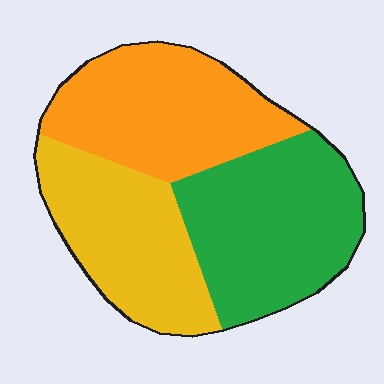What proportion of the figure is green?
Green covers 37% of the figure.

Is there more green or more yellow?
Green.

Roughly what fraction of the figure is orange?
Orange takes up about one third (1/3) of the figure.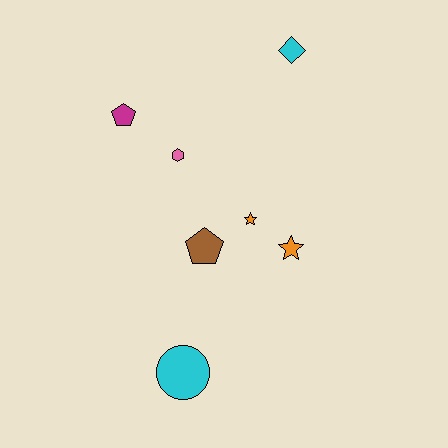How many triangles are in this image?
There are no triangles.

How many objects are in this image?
There are 7 objects.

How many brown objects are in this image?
There is 1 brown object.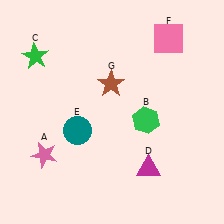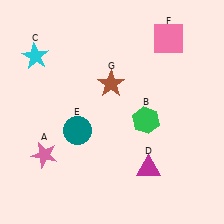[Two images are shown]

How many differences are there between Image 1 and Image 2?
There is 1 difference between the two images.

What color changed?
The star (C) changed from green in Image 1 to cyan in Image 2.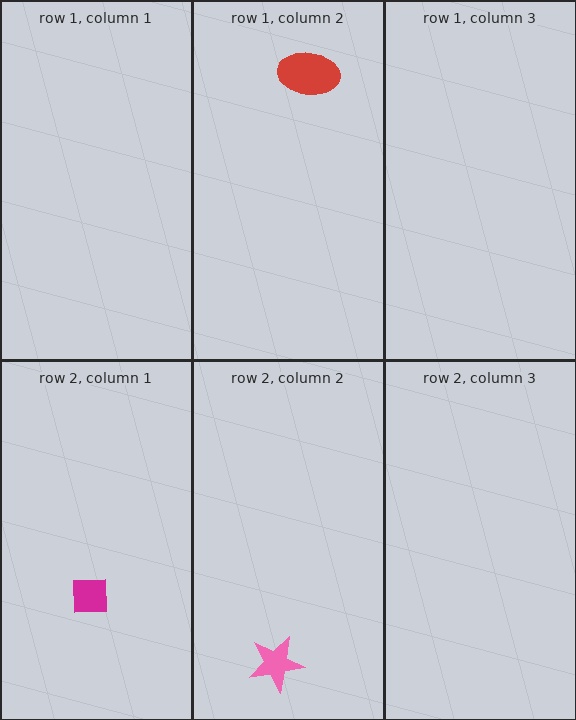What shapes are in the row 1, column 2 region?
The red ellipse.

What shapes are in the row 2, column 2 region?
The pink star.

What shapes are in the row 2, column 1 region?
The magenta square.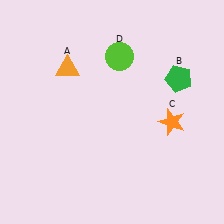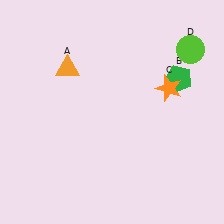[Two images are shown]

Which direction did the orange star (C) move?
The orange star (C) moved up.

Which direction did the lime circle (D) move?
The lime circle (D) moved right.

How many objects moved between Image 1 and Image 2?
2 objects moved between the two images.